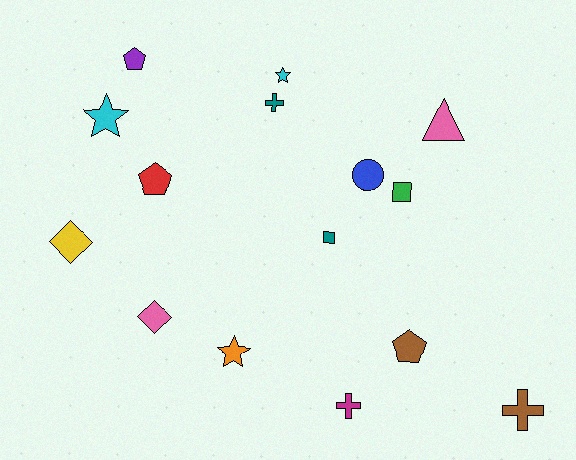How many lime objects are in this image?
There are no lime objects.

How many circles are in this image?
There is 1 circle.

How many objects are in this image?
There are 15 objects.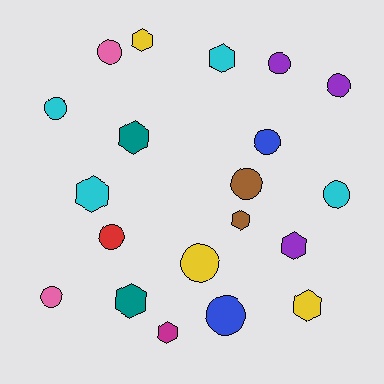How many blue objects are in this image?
There are 2 blue objects.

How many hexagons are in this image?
There are 9 hexagons.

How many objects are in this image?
There are 20 objects.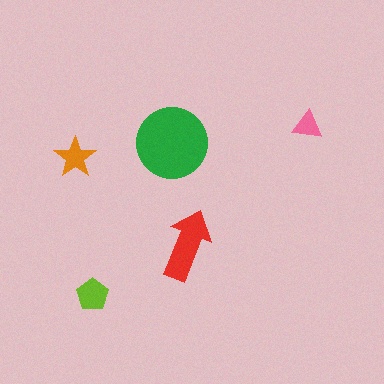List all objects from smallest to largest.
The pink triangle, the orange star, the lime pentagon, the red arrow, the green circle.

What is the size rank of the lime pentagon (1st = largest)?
3rd.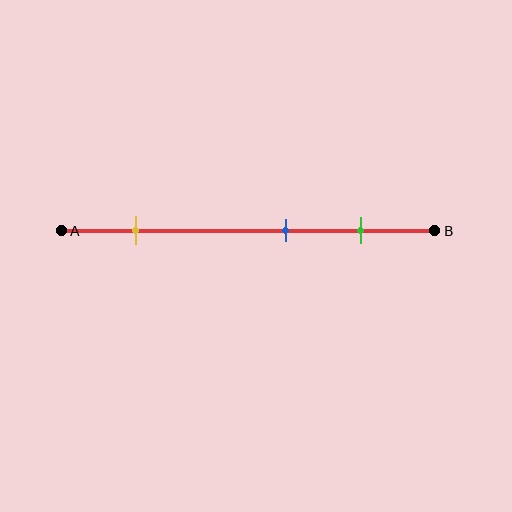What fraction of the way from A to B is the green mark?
The green mark is approximately 80% (0.8) of the way from A to B.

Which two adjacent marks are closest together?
The blue and green marks are the closest adjacent pair.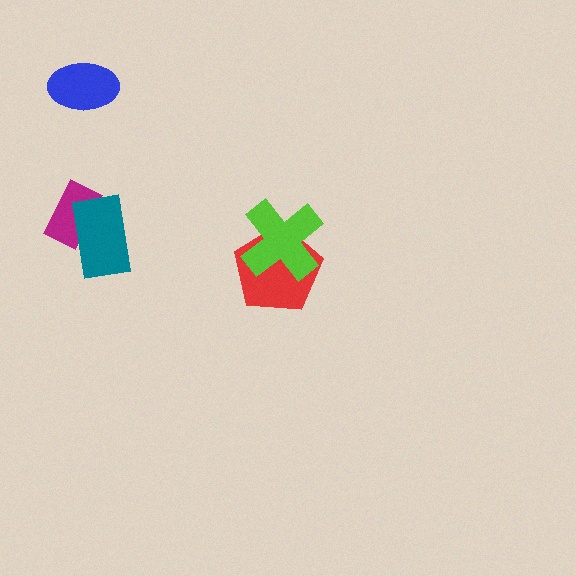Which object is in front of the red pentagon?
The lime cross is in front of the red pentagon.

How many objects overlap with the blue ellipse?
0 objects overlap with the blue ellipse.